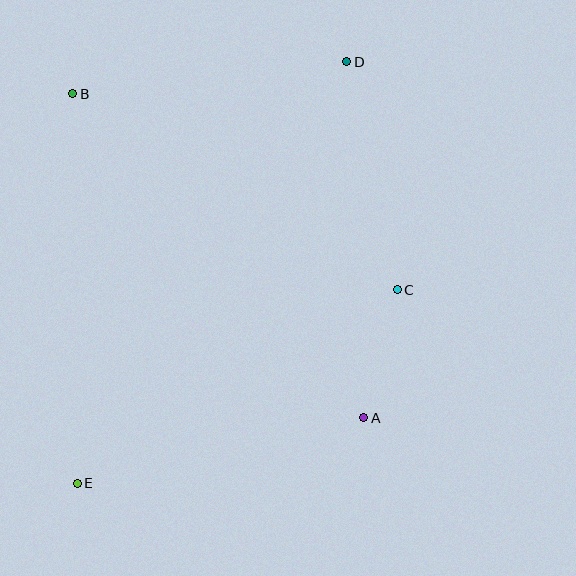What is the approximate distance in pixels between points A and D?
The distance between A and D is approximately 356 pixels.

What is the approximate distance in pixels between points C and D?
The distance between C and D is approximately 233 pixels.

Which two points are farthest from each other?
Points D and E are farthest from each other.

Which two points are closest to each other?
Points A and C are closest to each other.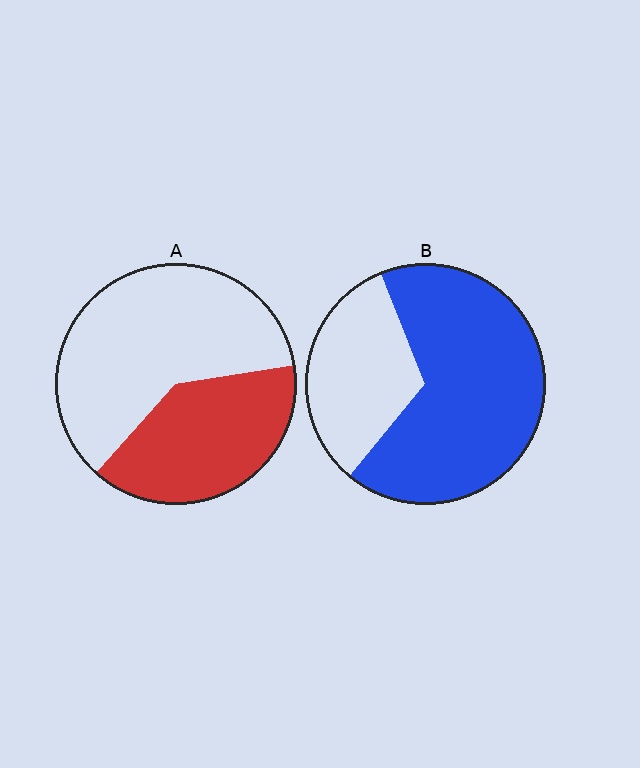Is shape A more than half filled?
No.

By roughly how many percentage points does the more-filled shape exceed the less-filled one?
By roughly 30 percentage points (B over A).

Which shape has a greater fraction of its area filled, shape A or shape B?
Shape B.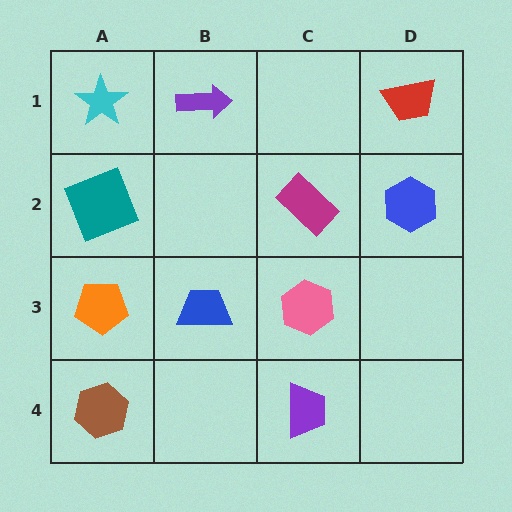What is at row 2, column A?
A teal square.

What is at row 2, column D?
A blue hexagon.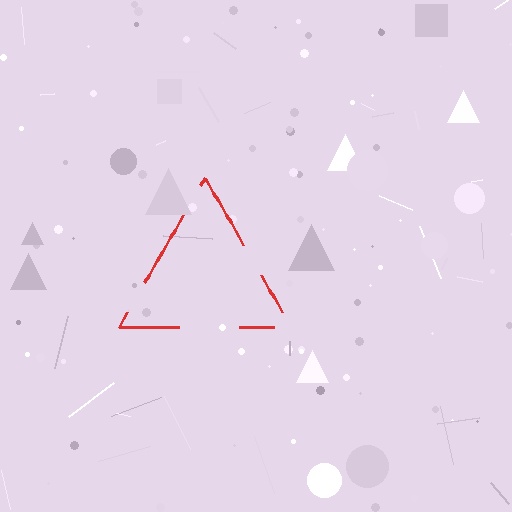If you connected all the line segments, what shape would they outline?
They would outline a triangle.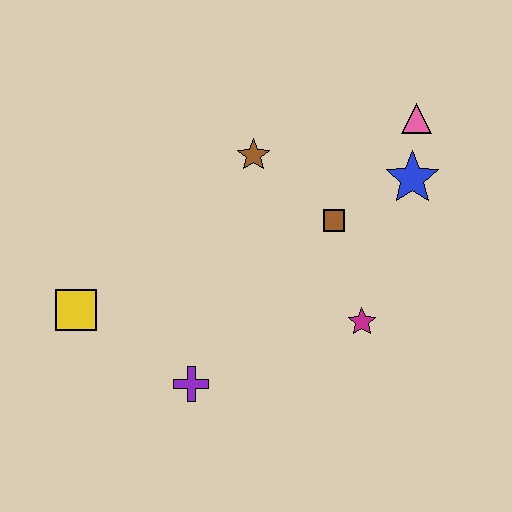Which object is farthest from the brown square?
The yellow square is farthest from the brown square.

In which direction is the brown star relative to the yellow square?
The brown star is to the right of the yellow square.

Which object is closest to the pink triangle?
The blue star is closest to the pink triangle.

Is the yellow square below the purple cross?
No